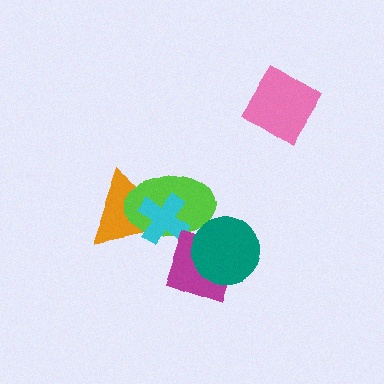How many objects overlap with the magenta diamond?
2 objects overlap with the magenta diamond.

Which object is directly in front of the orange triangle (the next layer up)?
The lime ellipse is directly in front of the orange triangle.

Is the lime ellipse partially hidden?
Yes, it is partially covered by another shape.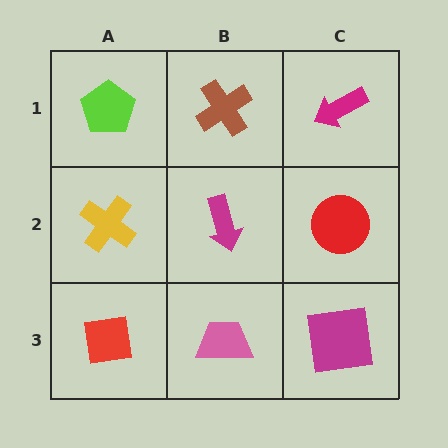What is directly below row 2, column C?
A magenta square.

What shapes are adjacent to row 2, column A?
A lime pentagon (row 1, column A), a red square (row 3, column A), a magenta arrow (row 2, column B).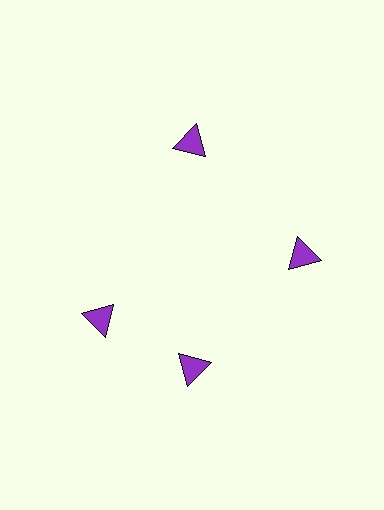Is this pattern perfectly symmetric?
No. The 4 purple triangles are arranged in a ring, but one element near the 9 o'clock position is rotated out of alignment along the ring, breaking the 4-fold rotational symmetry.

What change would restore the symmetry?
The symmetry would be restored by rotating it back into even spacing with its neighbors so that all 4 triangles sit at equal angles and equal distance from the center.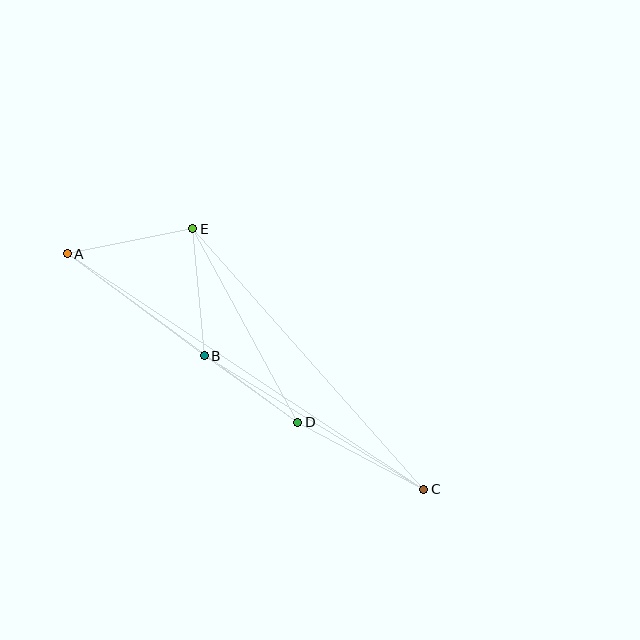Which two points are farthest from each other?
Points A and C are farthest from each other.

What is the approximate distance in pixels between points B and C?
The distance between B and C is approximately 257 pixels.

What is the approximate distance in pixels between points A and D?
The distance between A and D is approximately 285 pixels.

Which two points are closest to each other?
Points B and D are closest to each other.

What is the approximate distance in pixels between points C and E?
The distance between C and E is approximately 348 pixels.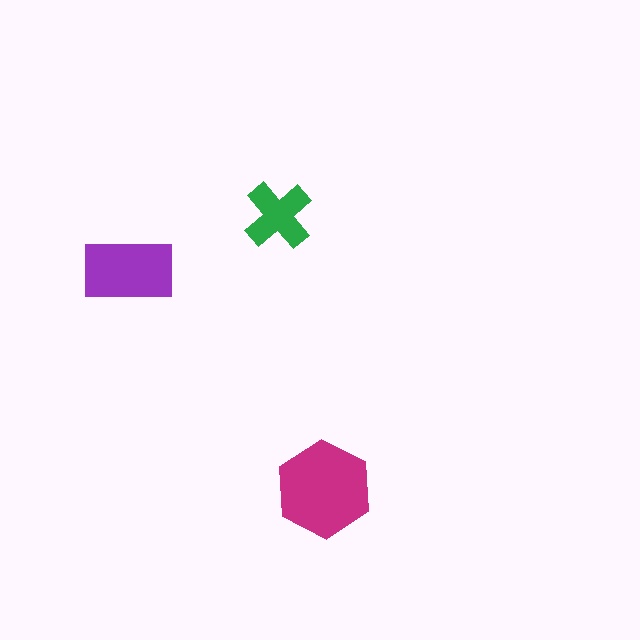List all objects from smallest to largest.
The green cross, the purple rectangle, the magenta hexagon.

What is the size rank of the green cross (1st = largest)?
3rd.